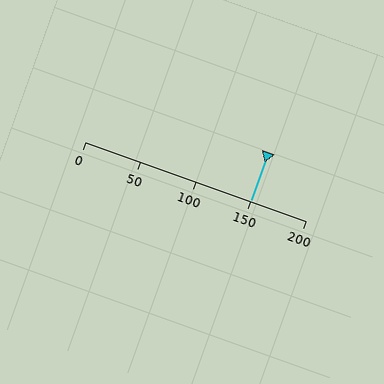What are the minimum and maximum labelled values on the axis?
The axis runs from 0 to 200.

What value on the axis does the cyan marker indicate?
The marker indicates approximately 150.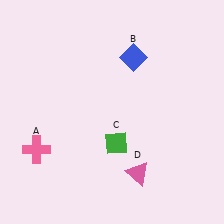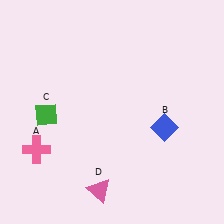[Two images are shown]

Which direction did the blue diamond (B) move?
The blue diamond (B) moved down.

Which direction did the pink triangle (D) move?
The pink triangle (D) moved left.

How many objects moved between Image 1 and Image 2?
3 objects moved between the two images.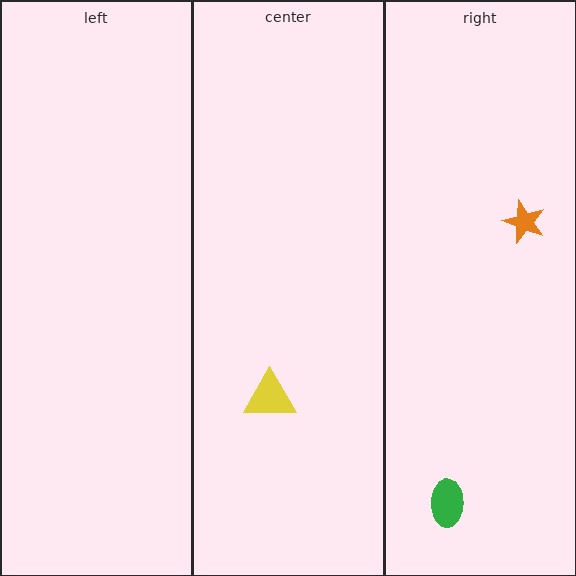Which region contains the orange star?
The right region.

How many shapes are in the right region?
2.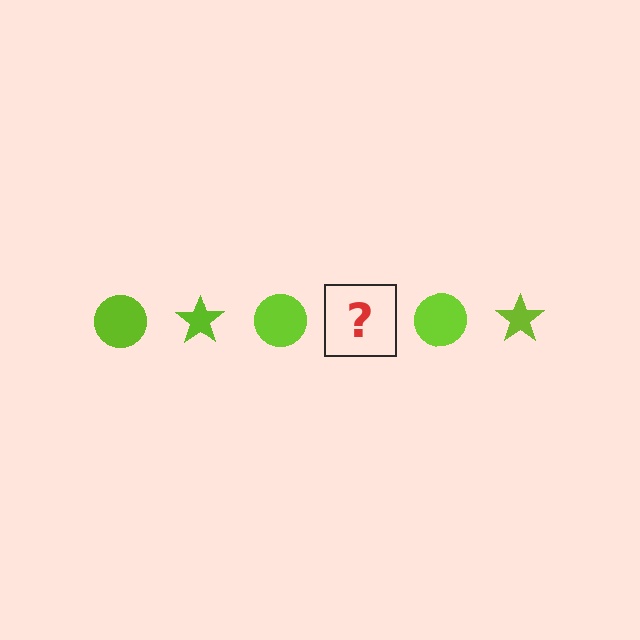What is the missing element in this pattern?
The missing element is a lime star.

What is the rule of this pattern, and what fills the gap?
The rule is that the pattern cycles through circle, star shapes in lime. The gap should be filled with a lime star.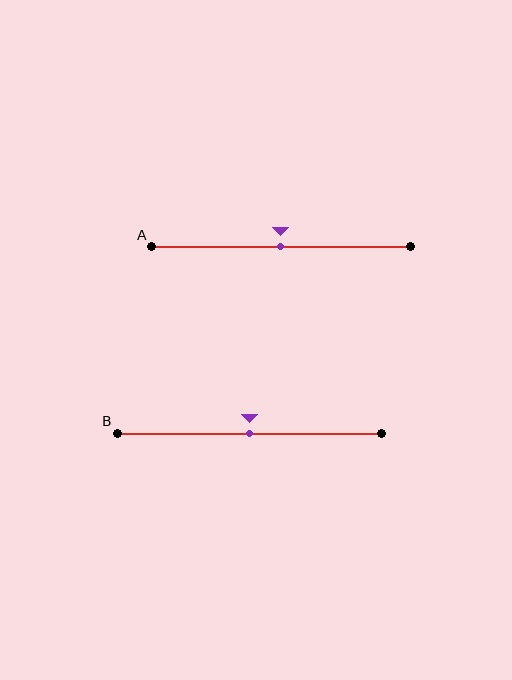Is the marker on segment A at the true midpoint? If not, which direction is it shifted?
Yes, the marker on segment A is at the true midpoint.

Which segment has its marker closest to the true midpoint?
Segment A has its marker closest to the true midpoint.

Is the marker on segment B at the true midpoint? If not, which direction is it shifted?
Yes, the marker on segment B is at the true midpoint.